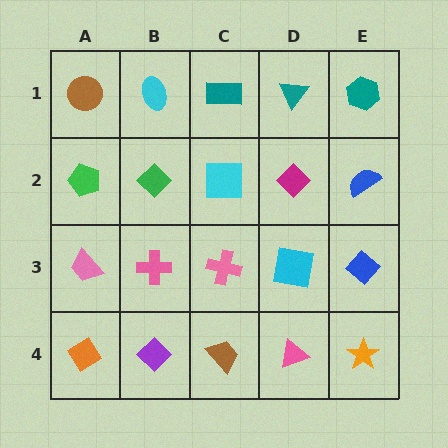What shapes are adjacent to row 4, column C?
A pink cross (row 3, column C), a purple diamond (row 4, column B), a pink triangle (row 4, column D).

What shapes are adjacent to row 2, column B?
A cyan ellipse (row 1, column B), a pink cross (row 3, column B), a green pentagon (row 2, column A), a cyan square (row 2, column C).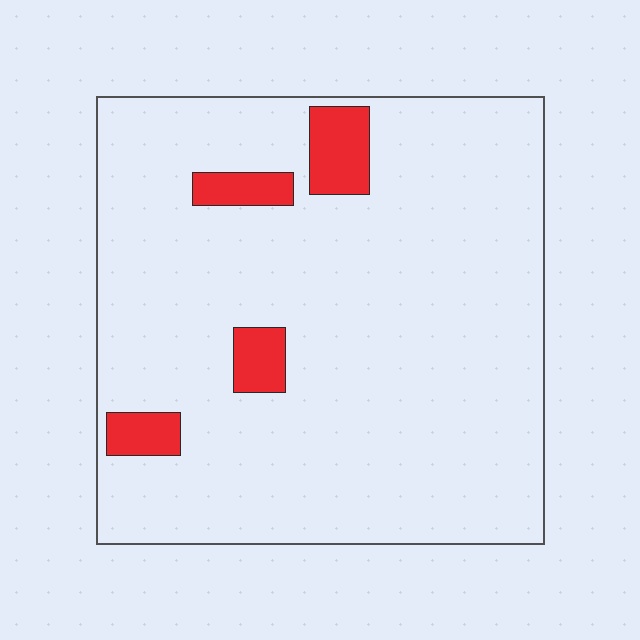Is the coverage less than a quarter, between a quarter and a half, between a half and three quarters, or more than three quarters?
Less than a quarter.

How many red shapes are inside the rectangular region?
4.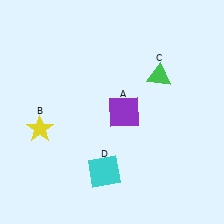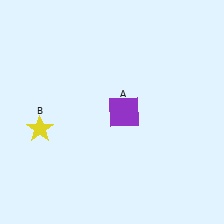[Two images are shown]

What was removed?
The green triangle (C), the cyan square (D) were removed in Image 2.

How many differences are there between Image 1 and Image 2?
There are 2 differences between the two images.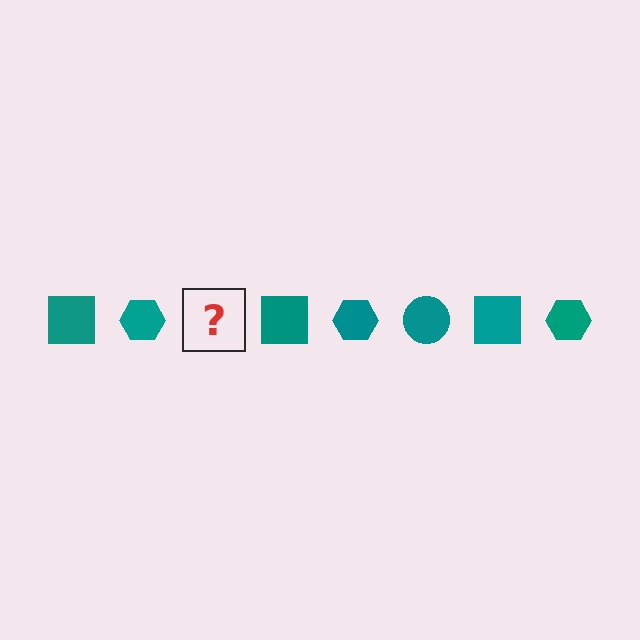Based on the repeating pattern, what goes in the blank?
The blank should be a teal circle.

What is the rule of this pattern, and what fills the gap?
The rule is that the pattern cycles through square, hexagon, circle shapes in teal. The gap should be filled with a teal circle.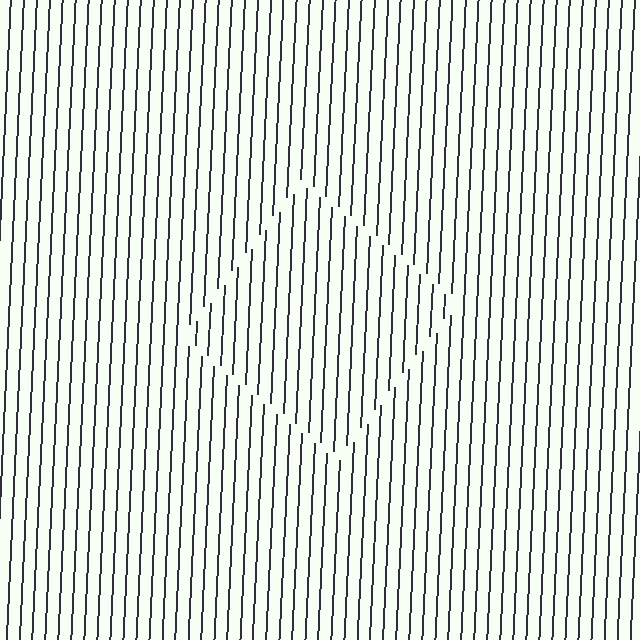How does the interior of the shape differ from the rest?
The interior of the shape contains the same grating, shifted by half a period — the contour is defined by the phase discontinuity where line-ends from the inner and outer gratings abut.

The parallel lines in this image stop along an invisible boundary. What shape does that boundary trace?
An illusory square. The interior of the shape contains the same grating, shifted by half a period — the contour is defined by the phase discontinuity where line-ends from the inner and outer gratings abut.